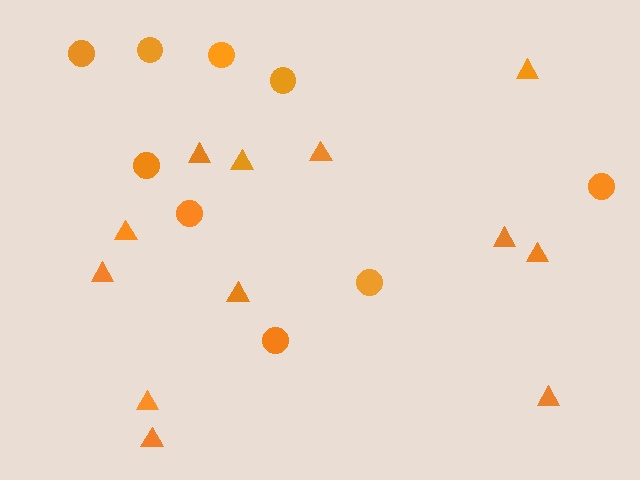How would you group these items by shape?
There are 2 groups: one group of circles (9) and one group of triangles (12).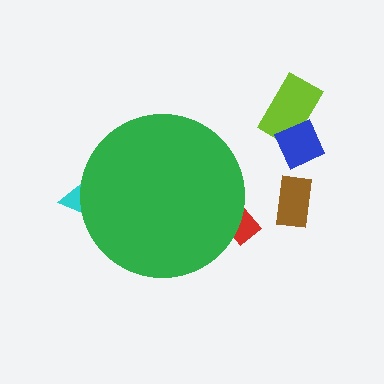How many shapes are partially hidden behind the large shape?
2 shapes are partially hidden.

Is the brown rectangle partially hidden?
No, the brown rectangle is fully visible.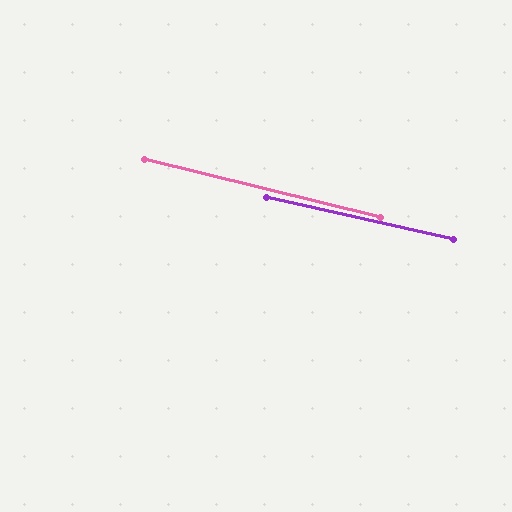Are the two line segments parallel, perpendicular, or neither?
Parallel — their directions differ by only 1.1°.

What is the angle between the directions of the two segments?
Approximately 1 degree.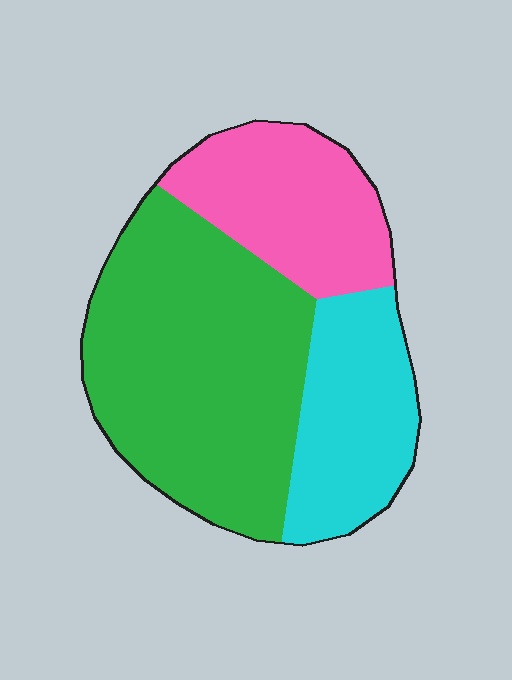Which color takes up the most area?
Green, at roughly 50%.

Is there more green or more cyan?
Green.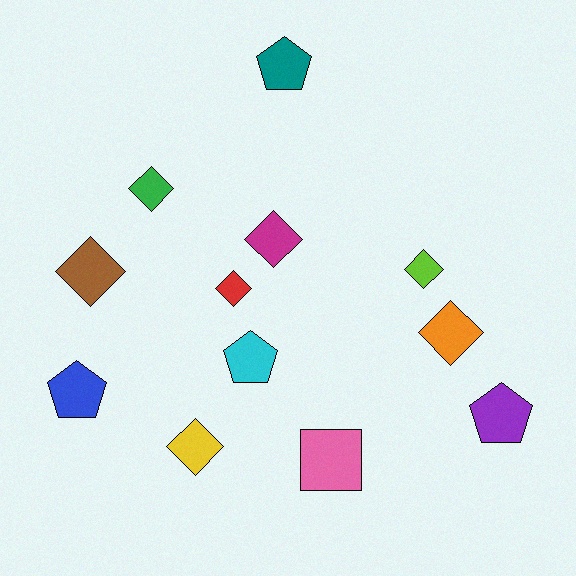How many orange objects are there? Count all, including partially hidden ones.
There is 1 orange object.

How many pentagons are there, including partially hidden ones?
There are 4 pentagons.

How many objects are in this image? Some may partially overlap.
There are 12 objects.